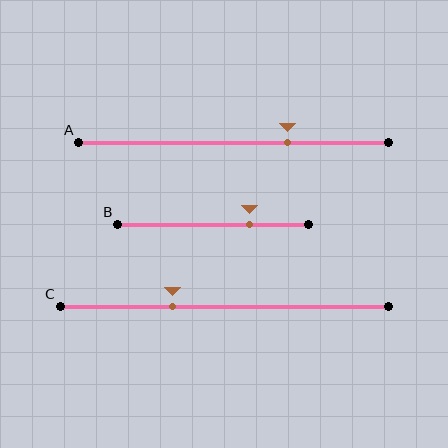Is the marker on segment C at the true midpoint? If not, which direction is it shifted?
No, the marker on segment C is shifted to the left by about 16% of the segment length.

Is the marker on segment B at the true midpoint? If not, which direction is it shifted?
No, the marker on segment B is shifted to the right by about 19% of the segment length.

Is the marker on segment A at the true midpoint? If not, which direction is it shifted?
No, the marker on segment A is shifted to the right by about 17% of the segment length.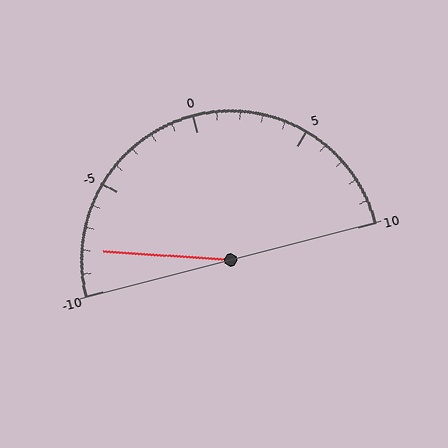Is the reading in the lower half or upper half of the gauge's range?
The reading is in the lower half of the range (-10 to 10).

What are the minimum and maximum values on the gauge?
The gauge ranges from -10 to 10.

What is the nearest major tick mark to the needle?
The nearest major tick mark is -10.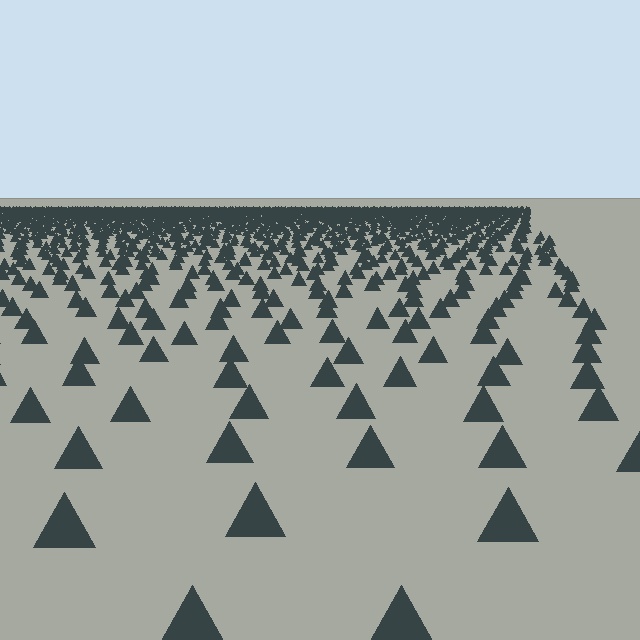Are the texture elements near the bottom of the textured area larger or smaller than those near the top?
Larger. Near the bottom, elements are closer to the viewer and appear at a bigger on-screen size.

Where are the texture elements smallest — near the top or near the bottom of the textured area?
Near the top.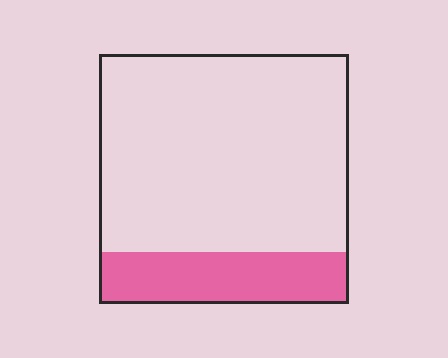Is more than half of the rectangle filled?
No.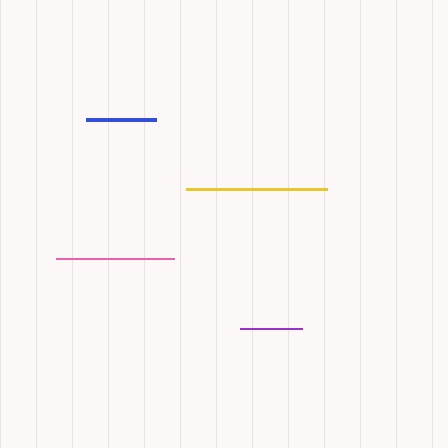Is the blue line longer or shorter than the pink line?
The pink line is longer than the blue line.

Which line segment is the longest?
The yellow line is the longest at approximately 141 pixels.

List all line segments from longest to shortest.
From longest to shortest: yellow, pink, blue, purple.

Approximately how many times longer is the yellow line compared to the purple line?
The yellow line is approximately 2.3 times the length of the purple line.